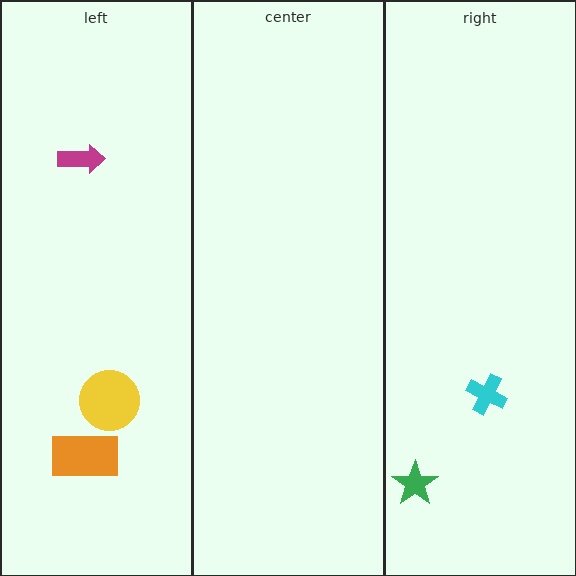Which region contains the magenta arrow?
The left region.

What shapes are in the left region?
The magenta arrow, the orange rectangle, the yellow circle.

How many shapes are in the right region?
2.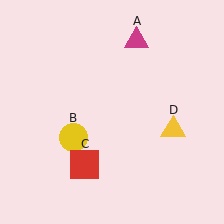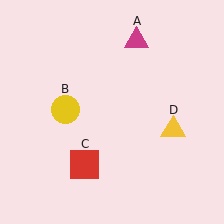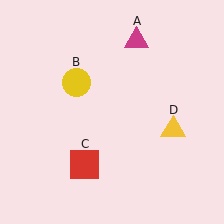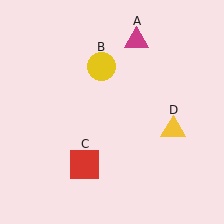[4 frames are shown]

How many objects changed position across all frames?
1 object changed position: yellow circle (object B).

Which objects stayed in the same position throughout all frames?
Magenta triangle (object A) and red square (object C) and yellow triangle (object D) remained stationary.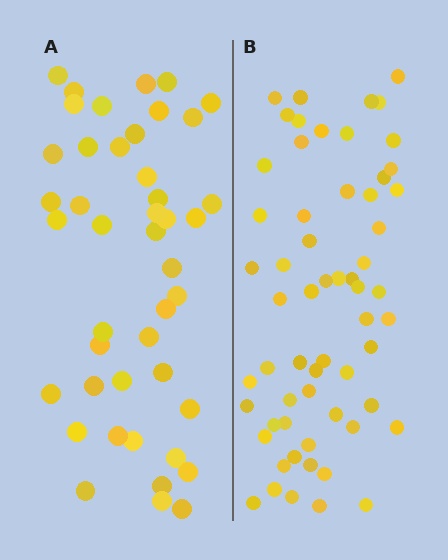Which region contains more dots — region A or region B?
Region B (the right region) has more dots.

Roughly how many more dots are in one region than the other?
Region B has approximately 15 more dots than region A.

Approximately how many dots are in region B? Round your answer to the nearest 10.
About 60 dots.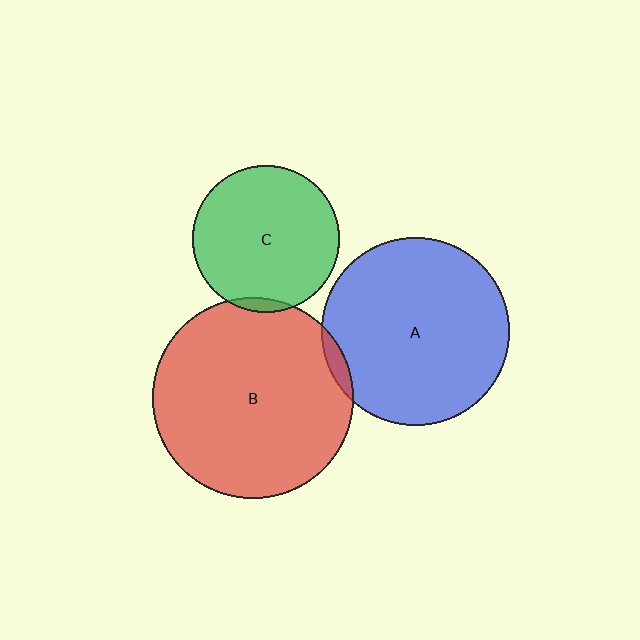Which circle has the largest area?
Circle B (red).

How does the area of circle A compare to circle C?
Approximately 1.6 times.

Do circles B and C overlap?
Yes.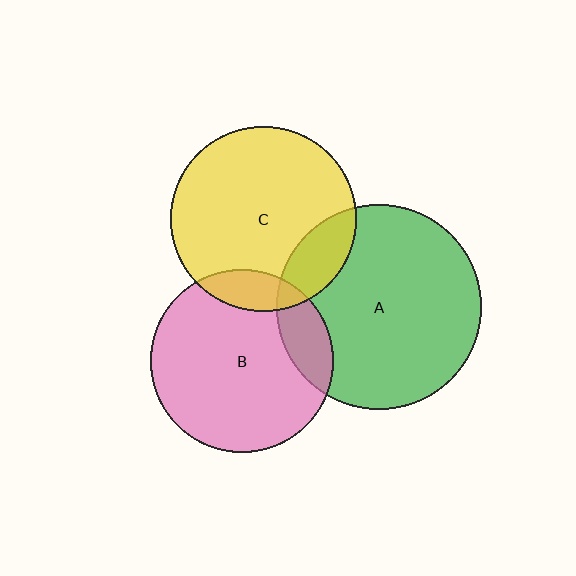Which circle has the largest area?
Circle A (green).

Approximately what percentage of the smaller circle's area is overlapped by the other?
Approximately 10%.